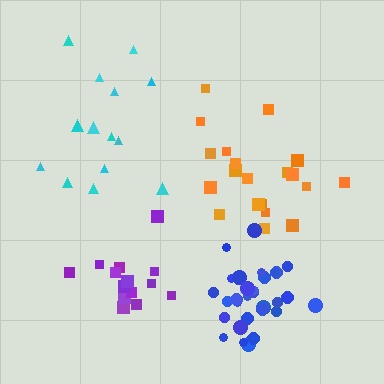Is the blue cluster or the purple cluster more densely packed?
Blue.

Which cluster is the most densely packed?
Blue.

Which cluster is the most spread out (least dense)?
Cyan.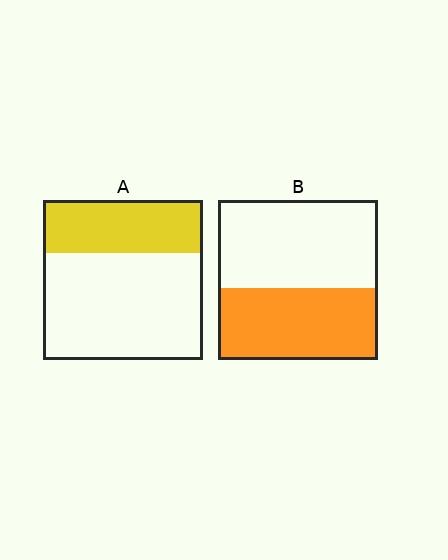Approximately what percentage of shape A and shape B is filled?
A is approximately 35% and B is approximately 45%.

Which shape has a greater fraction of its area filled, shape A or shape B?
Shape B.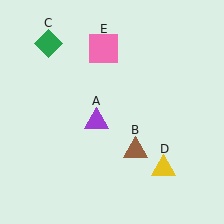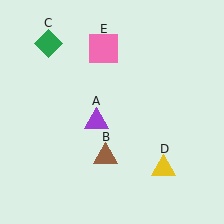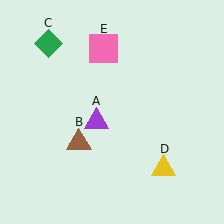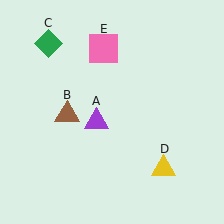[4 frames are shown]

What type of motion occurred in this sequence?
The brown triangle (object B) rotated clockwise around the center of the scene.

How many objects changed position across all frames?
1 object changed position: brown triangle (object B).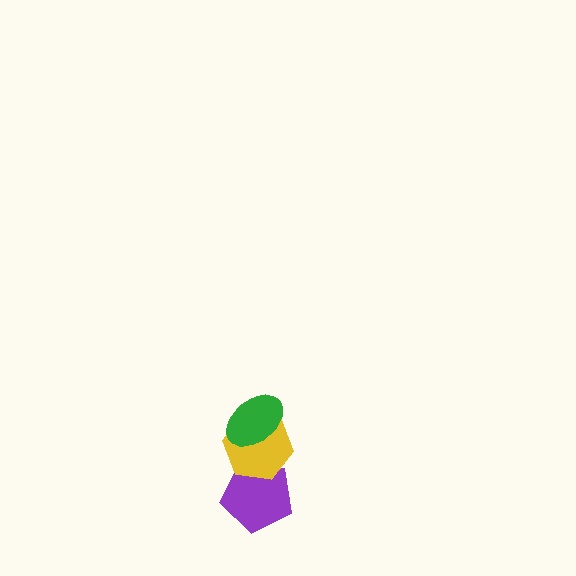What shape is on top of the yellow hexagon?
The green ellipse is on top of the yellow hexagon.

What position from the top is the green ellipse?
The green ellipse is 1st from the top.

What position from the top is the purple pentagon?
The purple pentagon is 3rd from the top.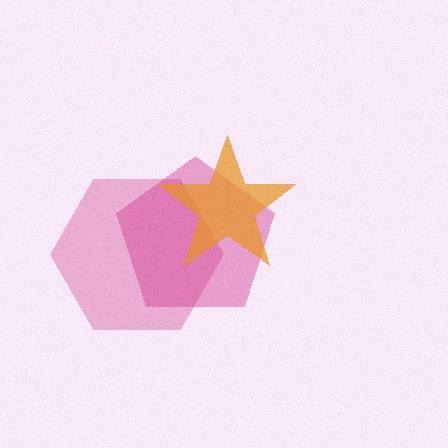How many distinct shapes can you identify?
There are 3 distinct shapes: a pink hexagon, a magenta pentagon, an orange star.